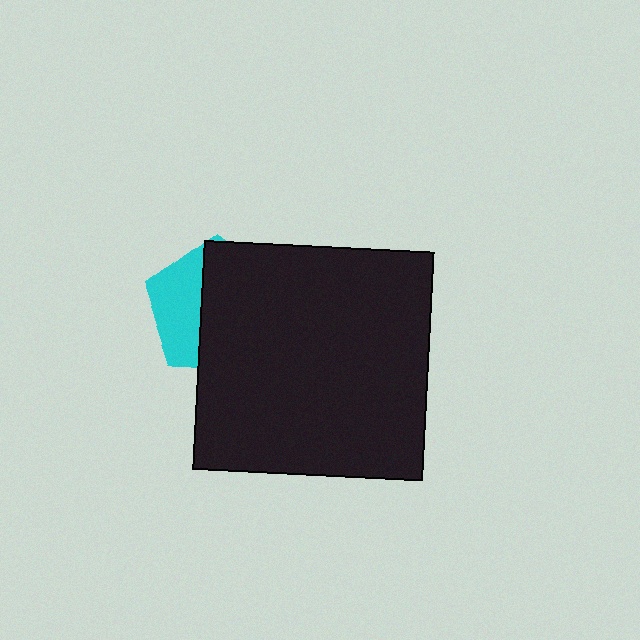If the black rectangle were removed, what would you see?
You would see the complete cyan pentagon.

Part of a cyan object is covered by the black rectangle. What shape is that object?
It is a pentagon.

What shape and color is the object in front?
The object in front is a black rectangle.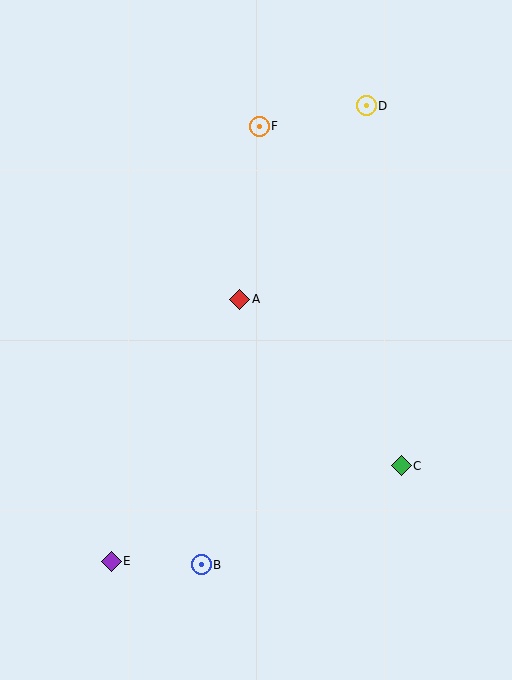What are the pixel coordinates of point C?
Point C is at (401, 466).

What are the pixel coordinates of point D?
Point D is at (366, 106).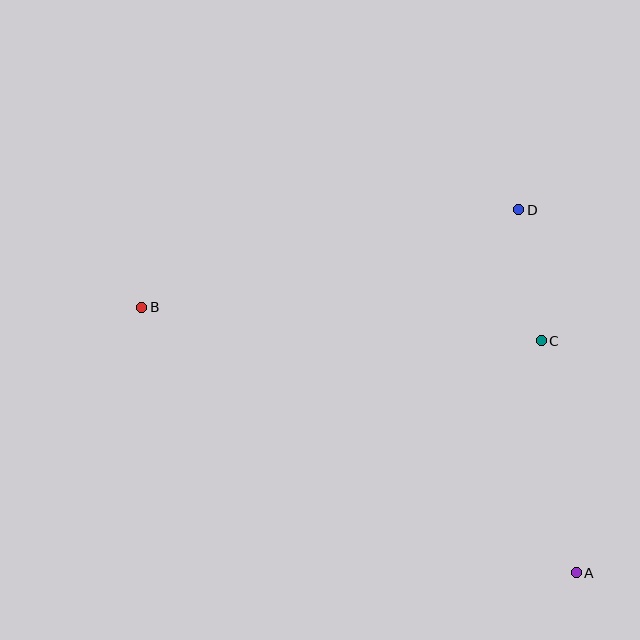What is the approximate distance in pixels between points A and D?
The distance between A and D is approximately 367 pixels.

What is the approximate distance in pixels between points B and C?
The distance between B and C is approximately 401 pixels.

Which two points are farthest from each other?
Points A and B are farthest from each other.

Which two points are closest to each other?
Points C and D are closest to each other.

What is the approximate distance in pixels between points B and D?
The distance between B and D is approximately 389 pixels.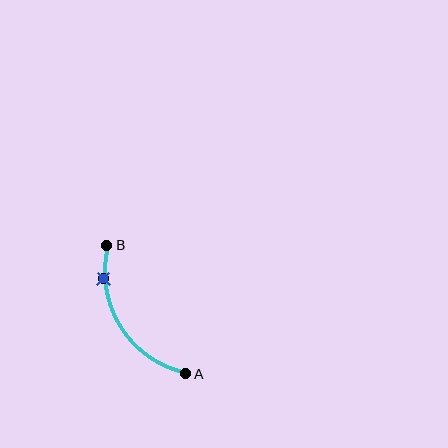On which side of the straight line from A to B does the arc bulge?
The arc bulges to the left of the straight line connecting A and B.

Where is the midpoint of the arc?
The arc midpoint is the point on the curve farthest from the straight line joining A and B. It sits to the left of that line.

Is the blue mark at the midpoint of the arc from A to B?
No. The blue mark lies on the arc but is closer to endpoint B. The arc midpoint would be at the point on the curve equidistant along the arc from both A and B.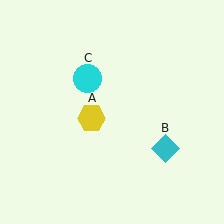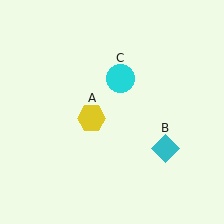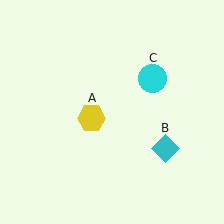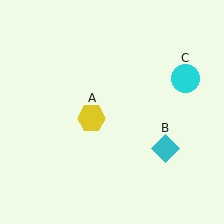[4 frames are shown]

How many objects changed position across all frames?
1 object changed position: cyan circle (object C).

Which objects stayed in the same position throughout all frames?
Yellow hexagon (object A) and cyan diamond (object B) remained stationary.